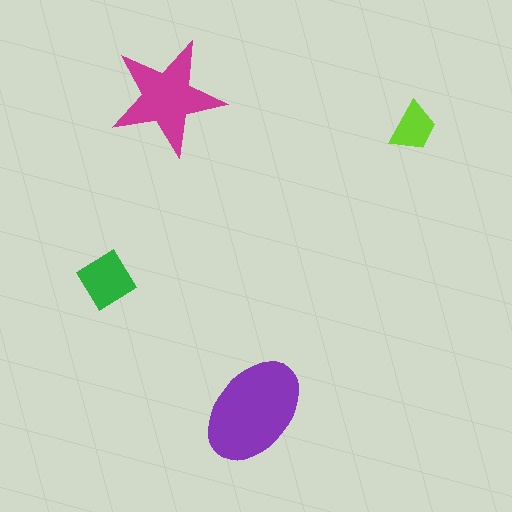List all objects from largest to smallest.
The purple ellipse, the magenta star, the green diamond, the lime trapezoid.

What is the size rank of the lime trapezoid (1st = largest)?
4th.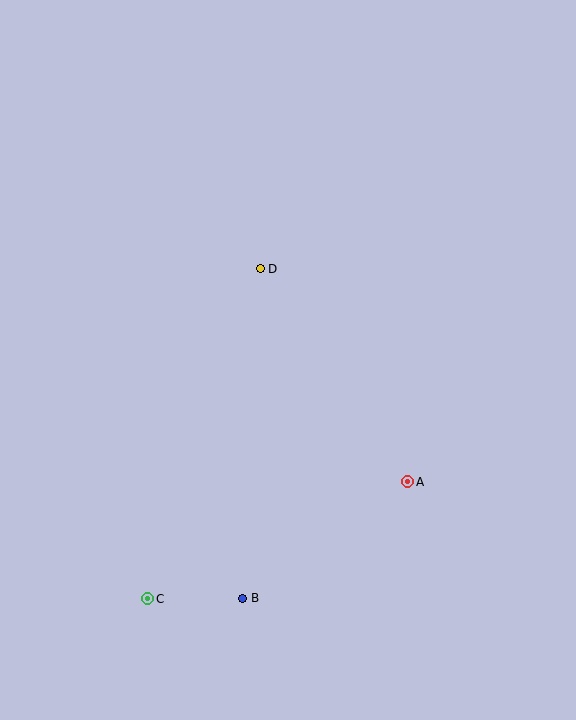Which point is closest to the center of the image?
Point D at (260, 269) is closest to the center.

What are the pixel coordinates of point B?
Point B is at (243, 598).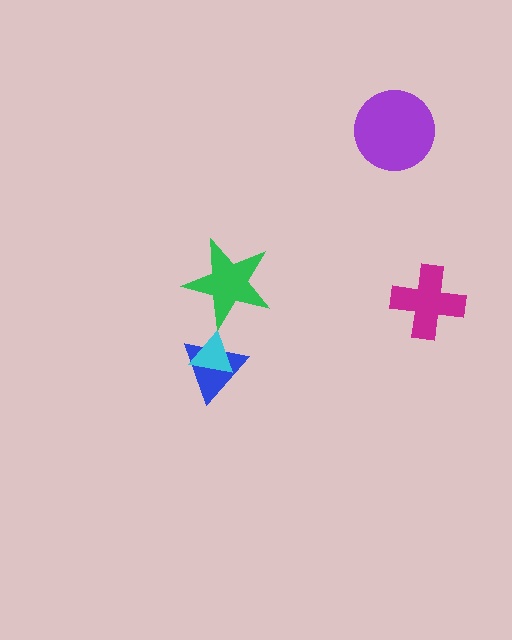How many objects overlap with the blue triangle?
1 object overlaps with the blue triangle.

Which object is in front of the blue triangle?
The cyan triangle is in front of the blue triangle.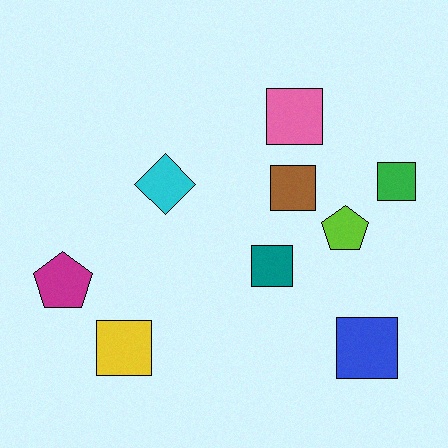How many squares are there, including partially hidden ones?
There are 6 squares.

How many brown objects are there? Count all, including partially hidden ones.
There is 1 brown object.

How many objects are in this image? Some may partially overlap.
There are 9 objects.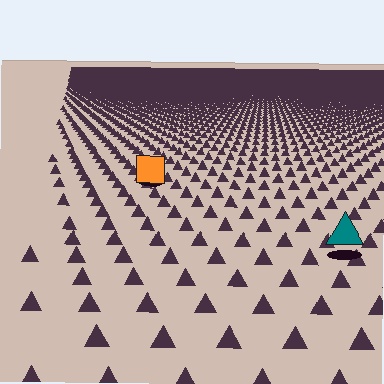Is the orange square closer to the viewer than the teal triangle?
No. The teal triangle is closer — you can tell from the texture gradient: the ground texture is coarser near it.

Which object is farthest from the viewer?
The orange square is farthest from the viewer. It appears smaller and the ground texture around it is denser.